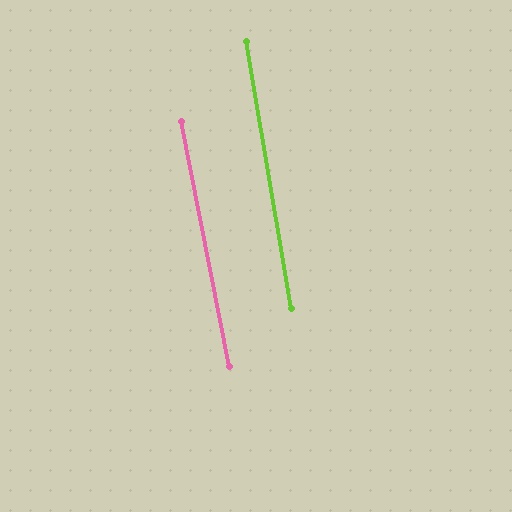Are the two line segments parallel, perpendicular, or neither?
Parallel — their directions differ by only 1.6°.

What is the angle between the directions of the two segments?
Approximately 2 degrees.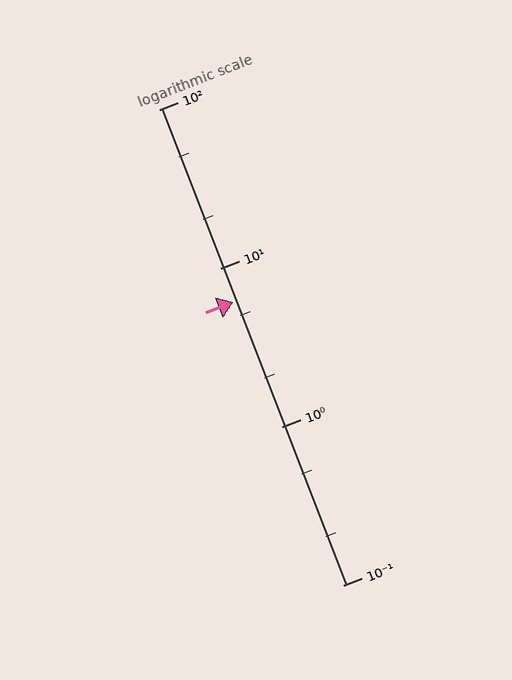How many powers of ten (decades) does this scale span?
The scale spans 3 decades, from 0.1 to 100.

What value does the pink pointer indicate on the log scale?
The pointer indicates approximately 6.1.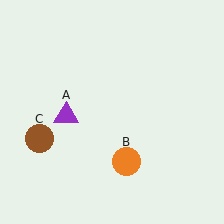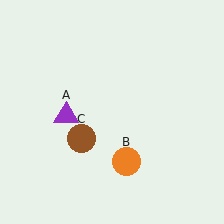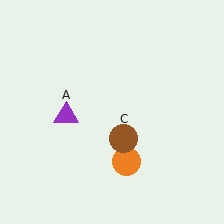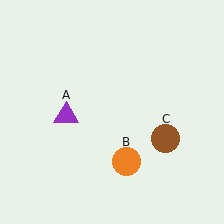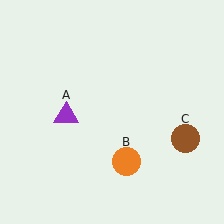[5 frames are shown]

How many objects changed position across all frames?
1 object changed position: brown circle (object C).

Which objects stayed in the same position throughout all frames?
Purple triangle (object A) and orange circle (object B) remained stationary.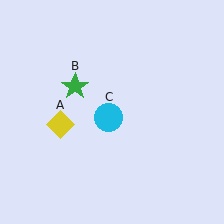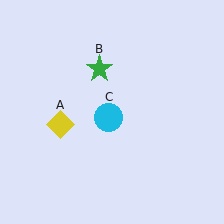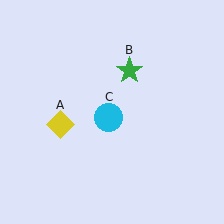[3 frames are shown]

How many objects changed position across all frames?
1 object changed position: green star (object B).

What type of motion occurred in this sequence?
The green star (object B) rotated clockwise around the center of the scene.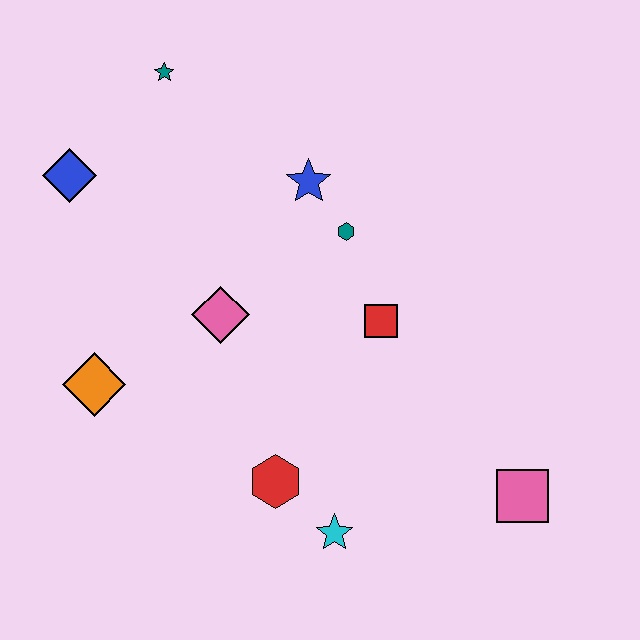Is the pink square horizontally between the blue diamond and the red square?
No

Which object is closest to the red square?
The teal hexagon is closest to the red square.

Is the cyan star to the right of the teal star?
Yes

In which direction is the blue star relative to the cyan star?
The blue star is above the cyan star.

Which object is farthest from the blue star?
The pink square is farthest from the blue star.